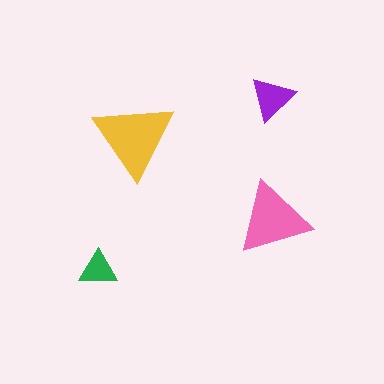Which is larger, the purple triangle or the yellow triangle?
The yellow one.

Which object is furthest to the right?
The pink triangle is rightmost.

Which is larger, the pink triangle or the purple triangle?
The pink one.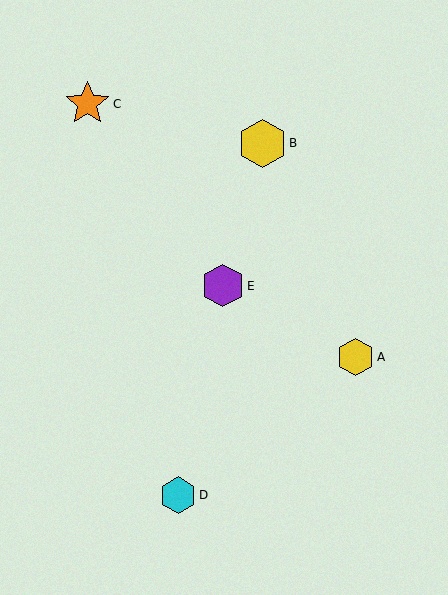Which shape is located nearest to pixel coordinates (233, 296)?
The purple hexagon (labeled E) at (223, 286) is nearest to that location.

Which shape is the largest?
The yellow hexagon (labeled B) is the largest.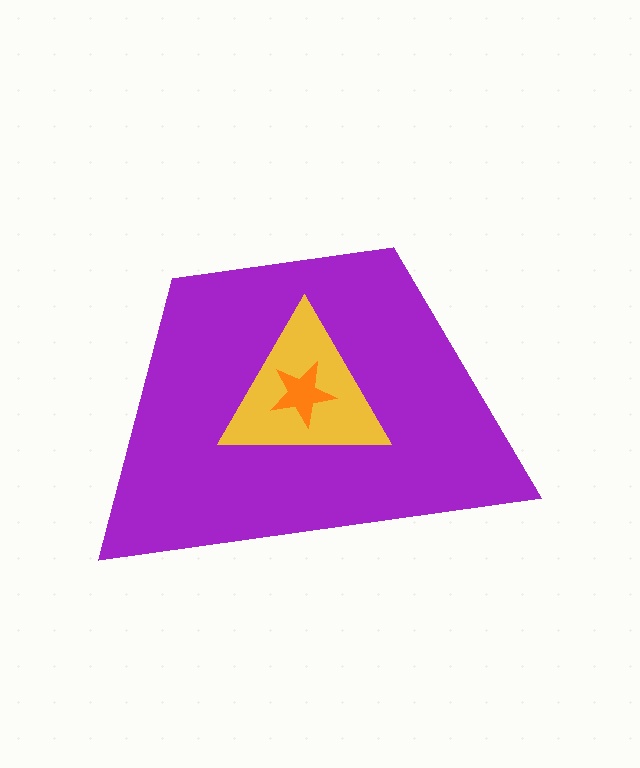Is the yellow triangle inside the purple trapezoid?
Yes.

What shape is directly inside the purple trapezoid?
The yellow triangle.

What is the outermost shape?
The purple trapezoid.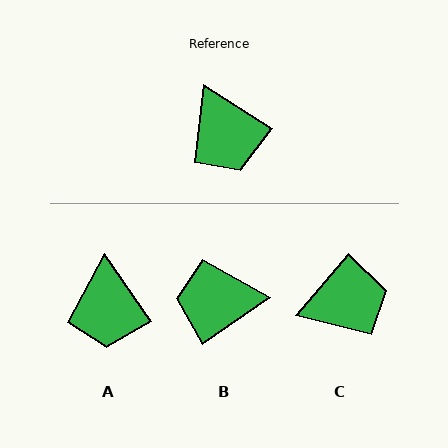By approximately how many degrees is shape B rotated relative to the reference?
Approximately 113 degrees clockwise.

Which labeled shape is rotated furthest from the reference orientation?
B, about 113 degrees away.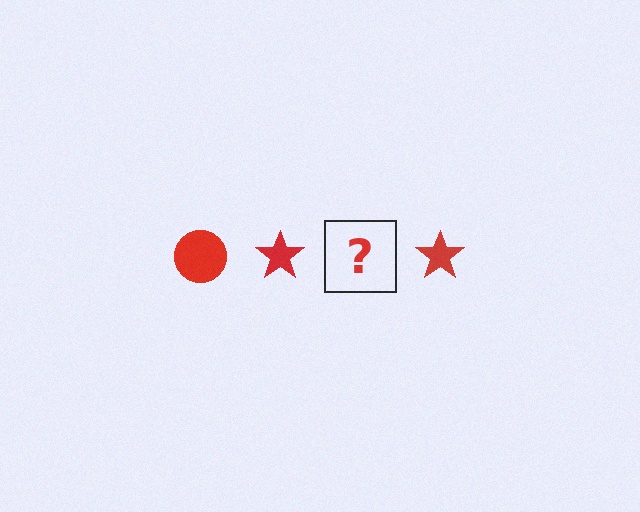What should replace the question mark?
The question mark should be replaced with a red circle.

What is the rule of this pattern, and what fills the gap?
The rule is that the pattern cycles through circle, star shapes in red. The gap should be filled with a red circle.